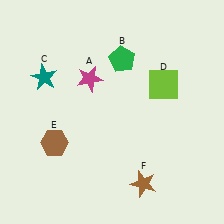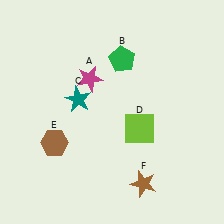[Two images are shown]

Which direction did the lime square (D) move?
The lime square (D) moved down.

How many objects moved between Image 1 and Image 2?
2 objects moved between the two images.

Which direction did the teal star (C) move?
The teal star (C) moved right.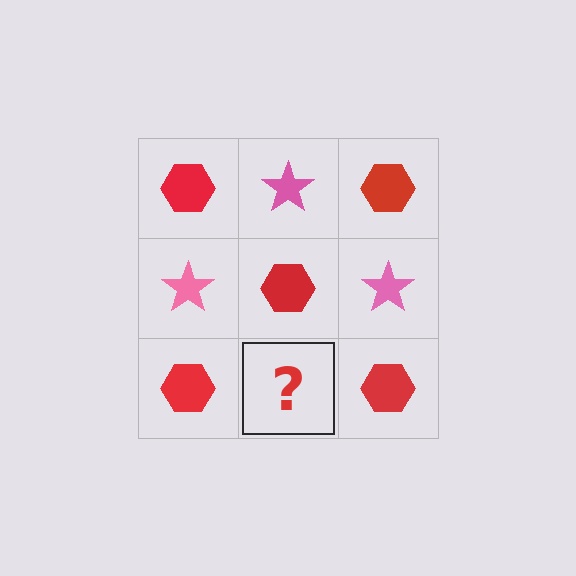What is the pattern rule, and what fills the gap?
The rule is that it alternates red hexagon and pink star in a checkerboard pattern. The gap should be filled with a pink star.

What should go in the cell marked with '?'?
The missing cell should contain a pink star.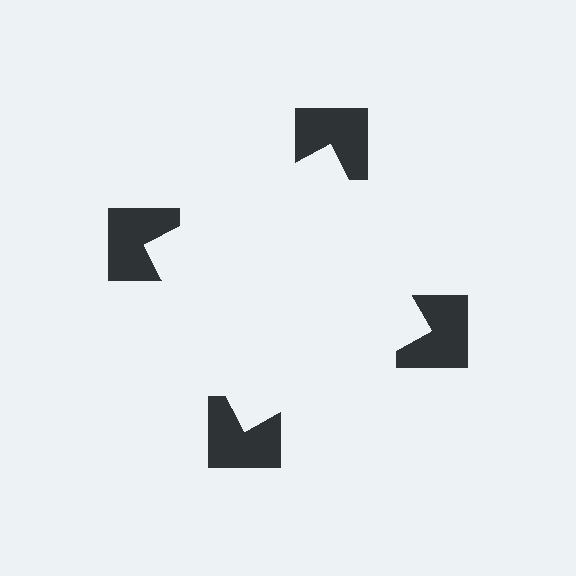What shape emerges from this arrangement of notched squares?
An illusory square — its edges are inferred from the aligned wedge cuts in the notched squares, not physically drawn.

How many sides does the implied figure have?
4 sides.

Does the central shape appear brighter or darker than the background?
It typically appears slightly brighter than the background, even though no actual brightness change is drawn.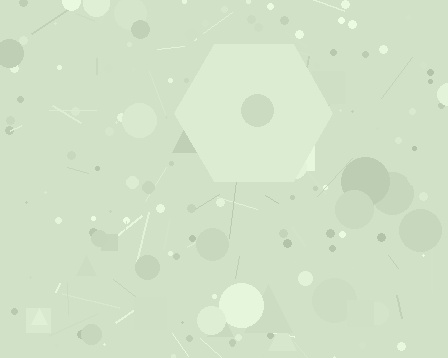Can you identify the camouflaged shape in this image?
The camouflaged shape is a hexagon.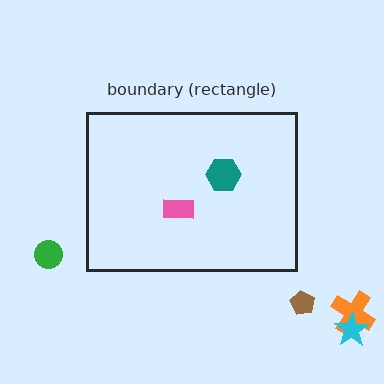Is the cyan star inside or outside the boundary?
Outside.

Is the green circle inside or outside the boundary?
Outside.